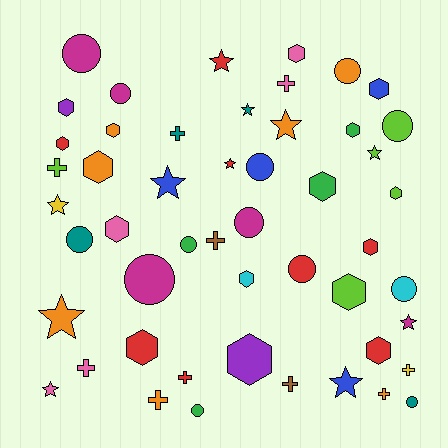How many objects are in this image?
There are 50 objects.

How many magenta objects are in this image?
There are 5 magenta objects.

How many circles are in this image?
There are 13 circles.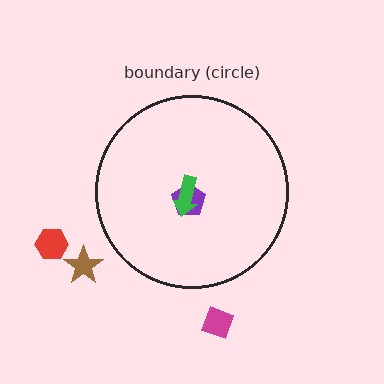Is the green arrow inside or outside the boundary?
Inside.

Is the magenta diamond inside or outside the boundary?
Outside.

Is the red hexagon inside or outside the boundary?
Outside.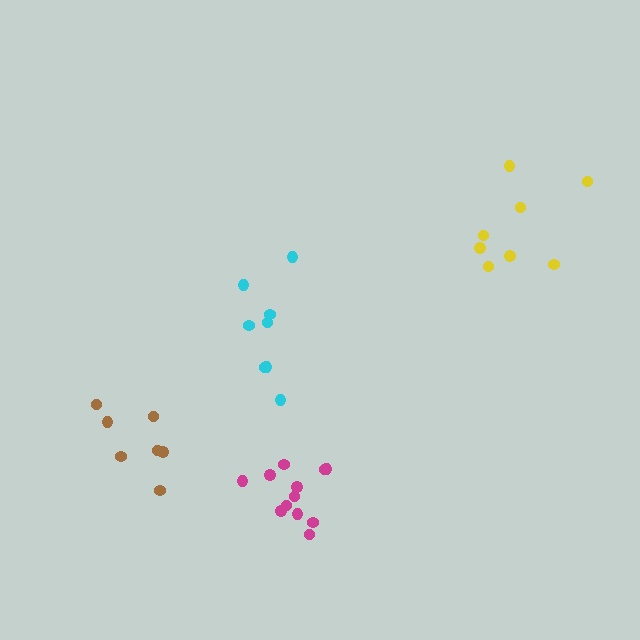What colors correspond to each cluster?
The clusters are colored: magenta, brown, cyan, yellow.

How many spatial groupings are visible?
There are 4 spatial groupings.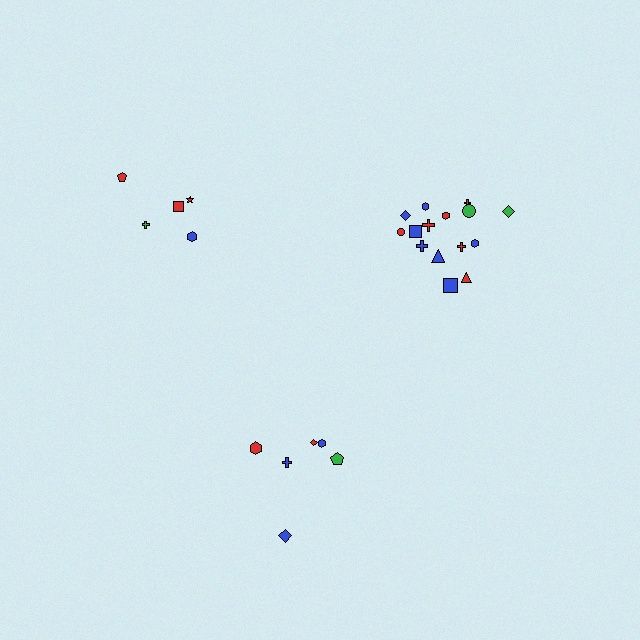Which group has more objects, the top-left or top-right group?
The top-right group.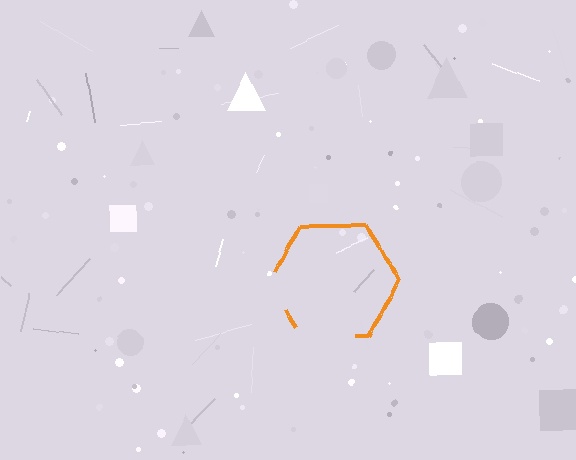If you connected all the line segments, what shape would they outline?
They would outline a hexagon.